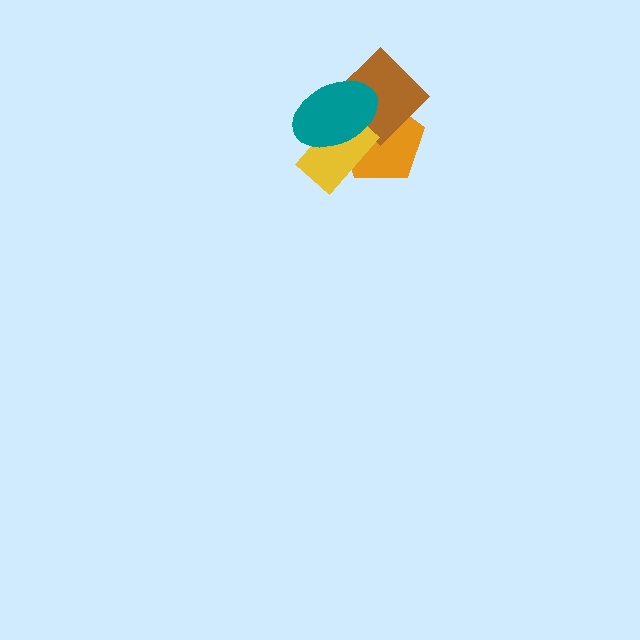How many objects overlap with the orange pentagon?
3 objects overlap with the orange pentagon.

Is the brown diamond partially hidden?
Yes, it is partially covered by another shape.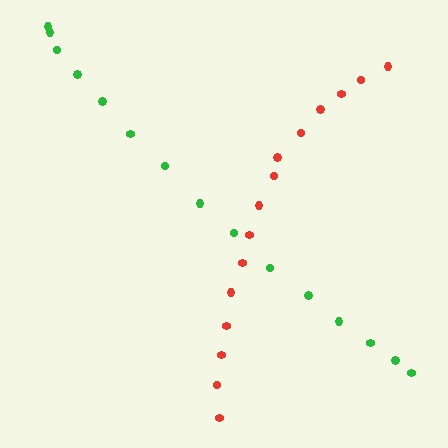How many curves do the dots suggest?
There are 2 distinct paths.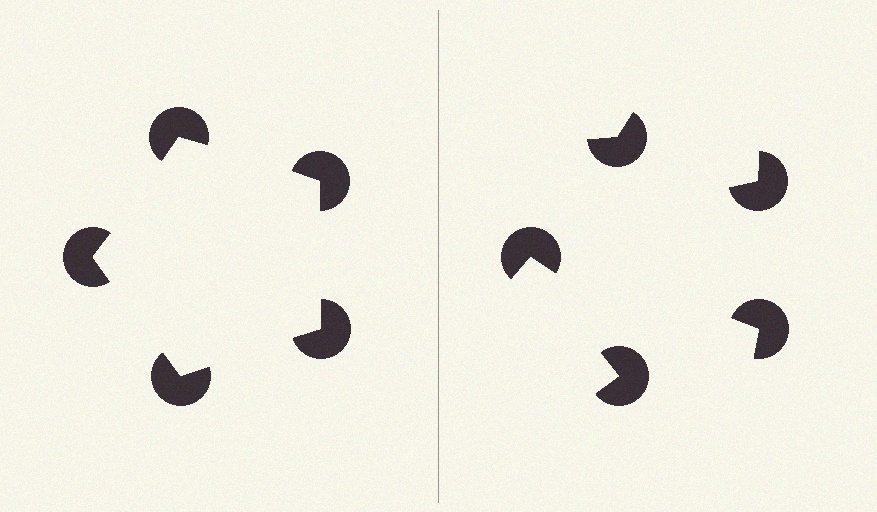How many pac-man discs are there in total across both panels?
10 — 5 on each side.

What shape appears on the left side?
An illusory pentagon.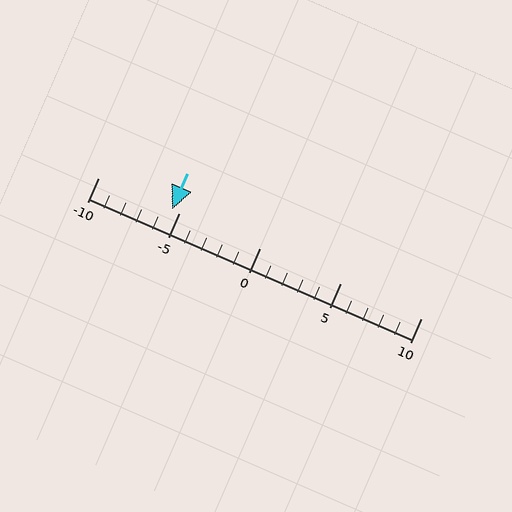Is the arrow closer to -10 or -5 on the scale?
The arrow is closer to -5.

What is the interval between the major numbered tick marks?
The major tick marks are spaced 5 units apart.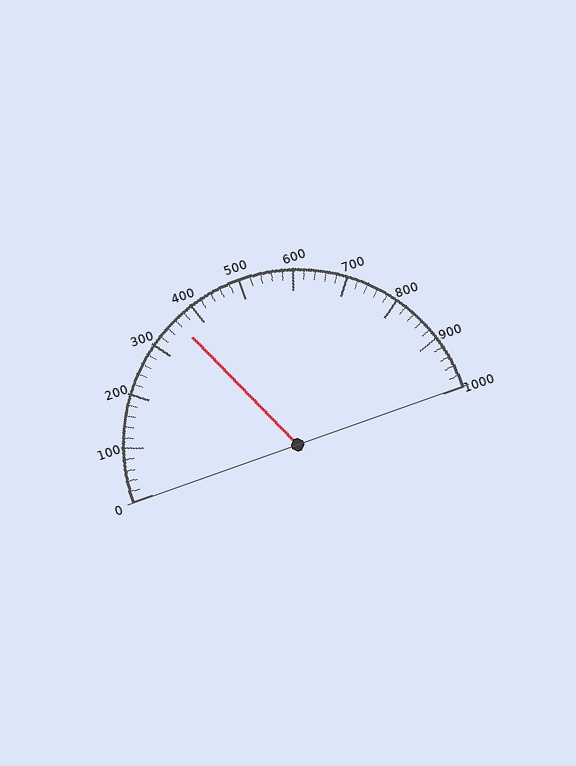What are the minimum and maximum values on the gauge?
The gauge ranges from 0 to 1000.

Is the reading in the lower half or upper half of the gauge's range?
The reading is in the lower half of the range (0 to 1000).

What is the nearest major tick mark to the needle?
The nearest major tick mark is 400.